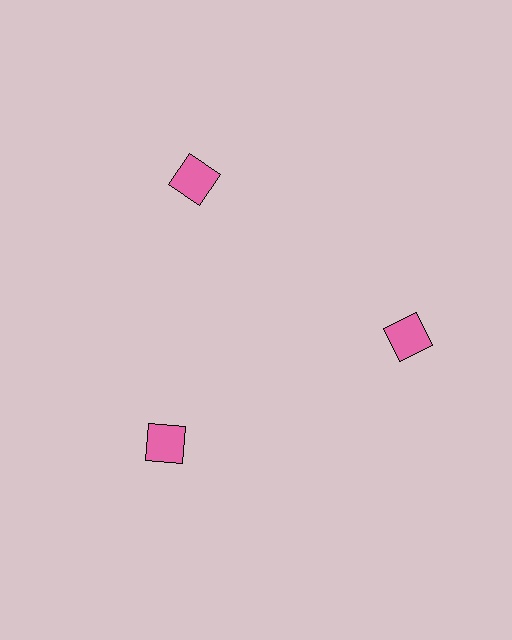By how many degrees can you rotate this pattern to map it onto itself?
The pattern maps onto itself every 120 degrees of rotation.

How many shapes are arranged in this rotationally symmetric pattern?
There are 3 shapes, arranged in 3 groups of 1.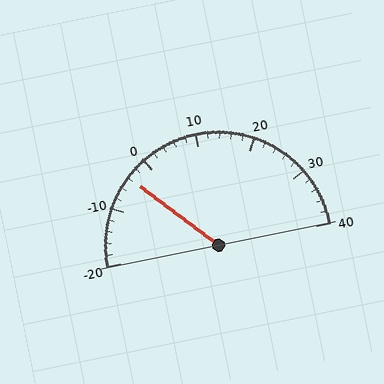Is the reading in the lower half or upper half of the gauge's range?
The reading is in the lower half of the range (-20 to 40).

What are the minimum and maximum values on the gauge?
The gauge ranges from -20 to 40.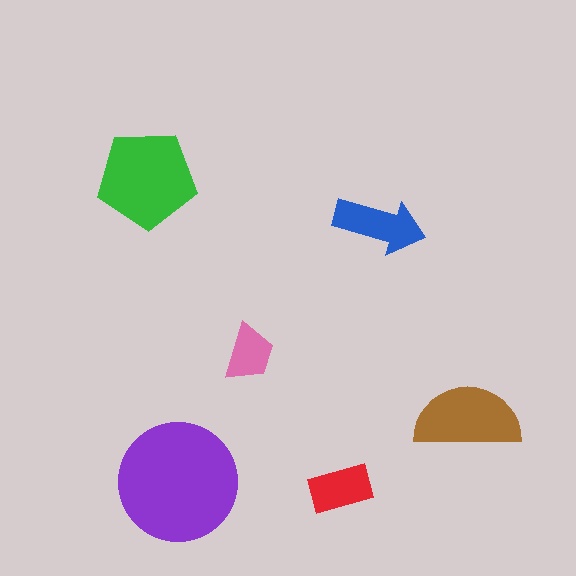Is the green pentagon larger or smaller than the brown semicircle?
Larger.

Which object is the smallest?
The pink trapezoid.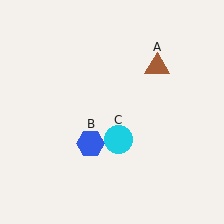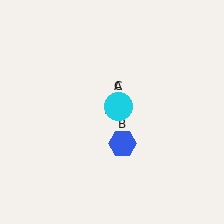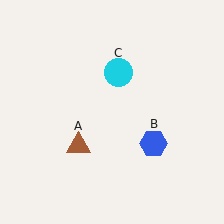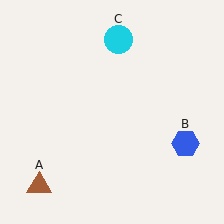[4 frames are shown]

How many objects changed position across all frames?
3 objects changed position: brown triangle (object A), blue hexagon (object B), cyan circle (object C).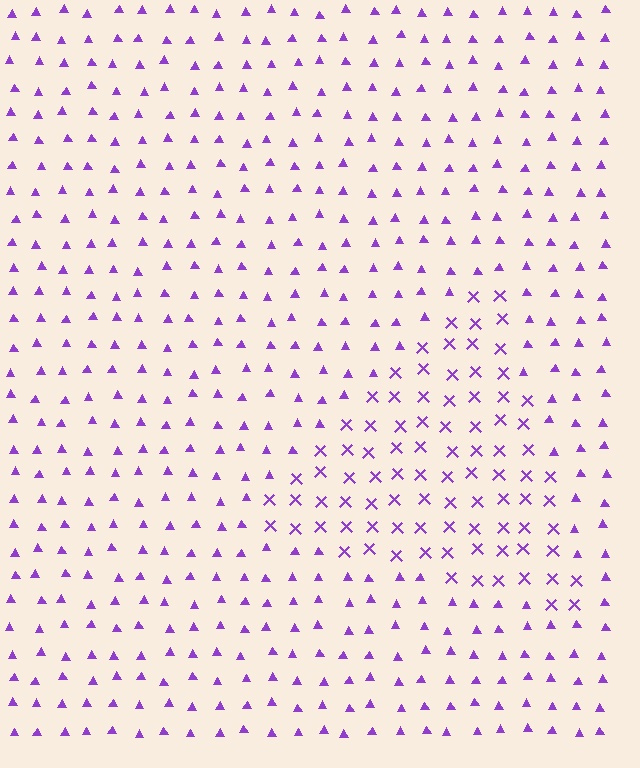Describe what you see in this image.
The image is filled with small purple elements arranged in a uniform grid. A triangle-shaped region contains X marks, while the surrounding area contains triangles. The boundary is defined purely by the change in element shape.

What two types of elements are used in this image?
The image uses X marks inside the triangle region and triangles outside it.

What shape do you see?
I see a triangle.